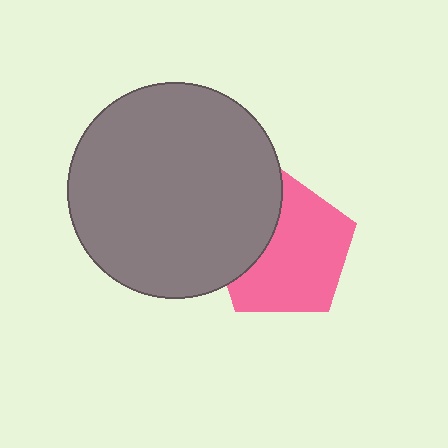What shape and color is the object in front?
The object in front is a gray circle.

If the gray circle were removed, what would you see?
You would see the complete pink pentagon.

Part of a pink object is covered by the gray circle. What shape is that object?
It is a pentagon.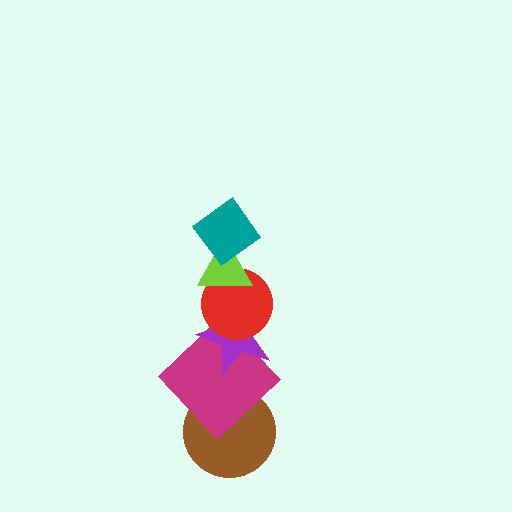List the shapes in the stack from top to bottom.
From top to bottom: the teal diamond, the lime triangle, the red circle, the purple star, the magenta diamond, the brown circle.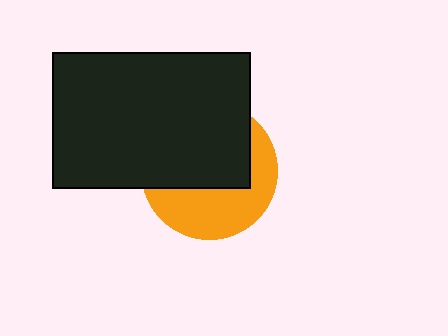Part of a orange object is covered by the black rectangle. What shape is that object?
It is a circle.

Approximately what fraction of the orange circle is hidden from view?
Roughly 57% of the orange circle is hidden behind the black rectangle.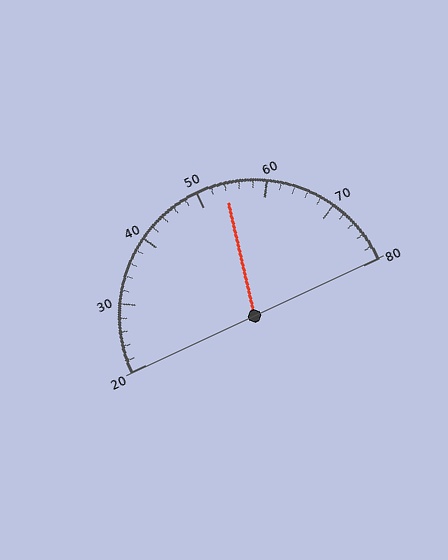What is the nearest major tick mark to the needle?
The nearest major tick mark is 50.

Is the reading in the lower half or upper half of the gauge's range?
The reading is in the upper half of the range (20 to 80).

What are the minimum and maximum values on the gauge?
The gauge ranges from 20 to 80.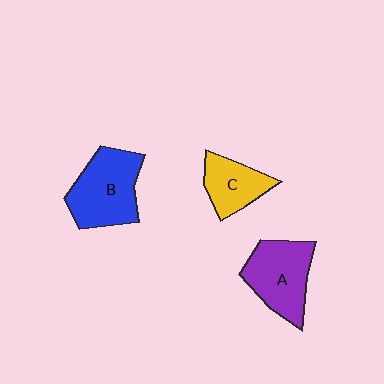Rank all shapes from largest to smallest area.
From largest to smallest: B (blue), A (purple), C (yellow).